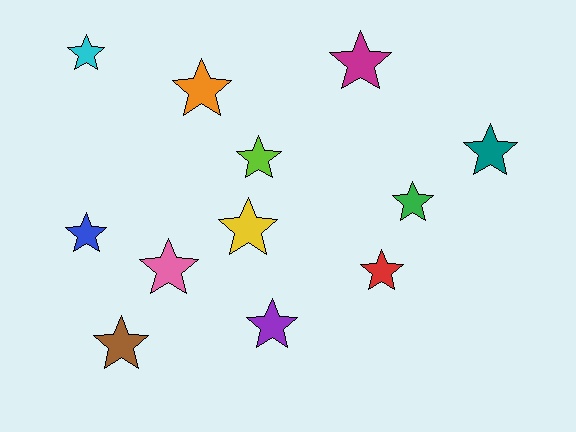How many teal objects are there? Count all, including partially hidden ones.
There is 1 teal object.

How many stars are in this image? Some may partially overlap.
There are 12 stars.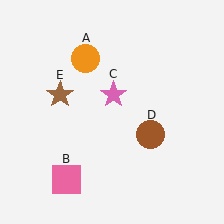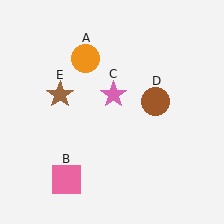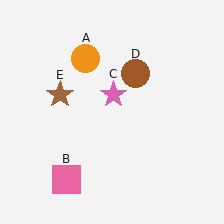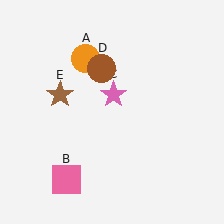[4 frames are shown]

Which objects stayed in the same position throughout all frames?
Orange circle (object A) and pink square (object B) and pink star (object C) and brown star (object E) remained stationary.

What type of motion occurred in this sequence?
The brown circle (object D) rotated counterclockwise around the center of the scene.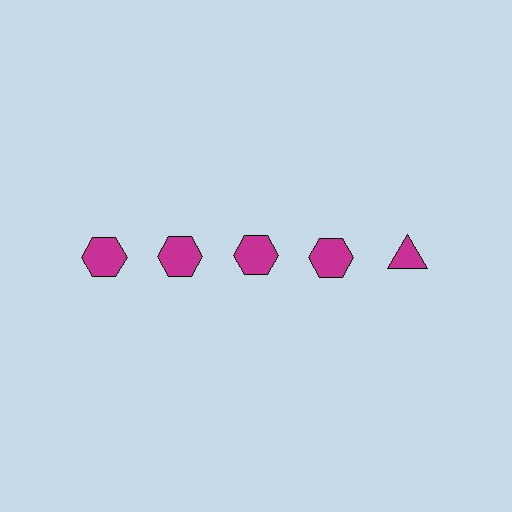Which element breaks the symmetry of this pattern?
The magenta triangle in the top row, rightmost column breaks the symmetry. All other shapes are magenta hexagons.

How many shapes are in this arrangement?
There are 5 shapes arranged in a grid pattern.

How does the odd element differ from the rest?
It has a different shape: triangle instead of hexagon.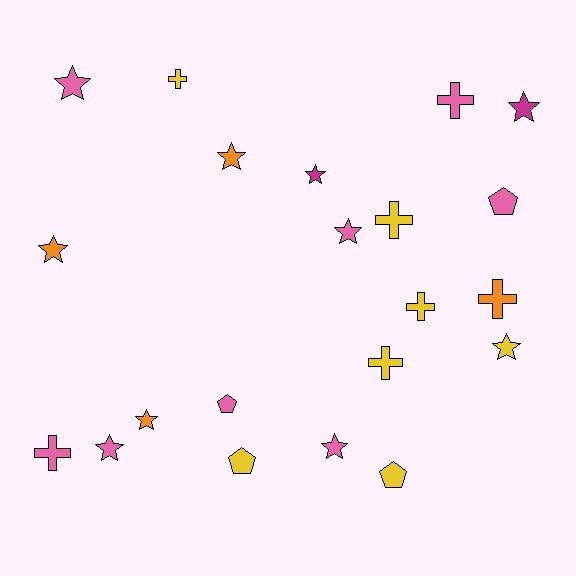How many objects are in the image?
There are 21 objects.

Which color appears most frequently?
Pink, with 8 objects.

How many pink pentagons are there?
There are 2 pink pentagons.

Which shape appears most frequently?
Star, with 10 objects.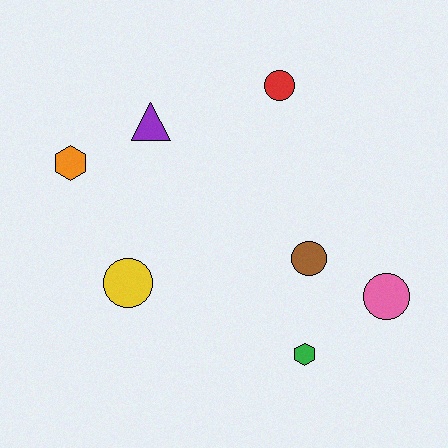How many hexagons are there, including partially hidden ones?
There are 2 hexagons.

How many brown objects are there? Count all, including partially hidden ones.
There is 1 brown object.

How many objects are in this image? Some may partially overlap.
There are 7 objects.